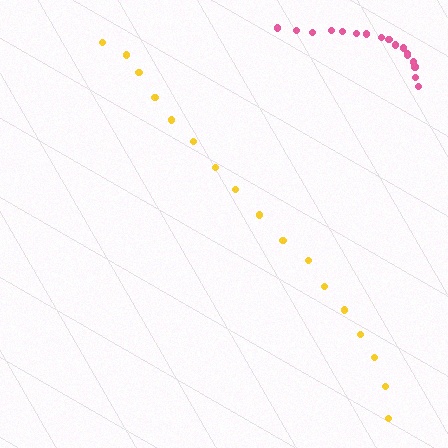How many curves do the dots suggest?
There are 2 distinct paths.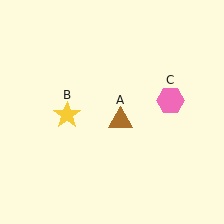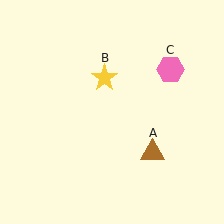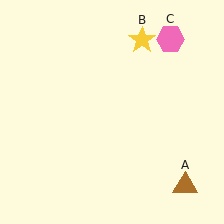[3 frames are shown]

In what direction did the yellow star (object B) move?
The yellow star (object B) moved up and to the right.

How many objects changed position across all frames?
3 objects changed position: brown triangle (object A), yellow star (object B), pink hexagon (object C).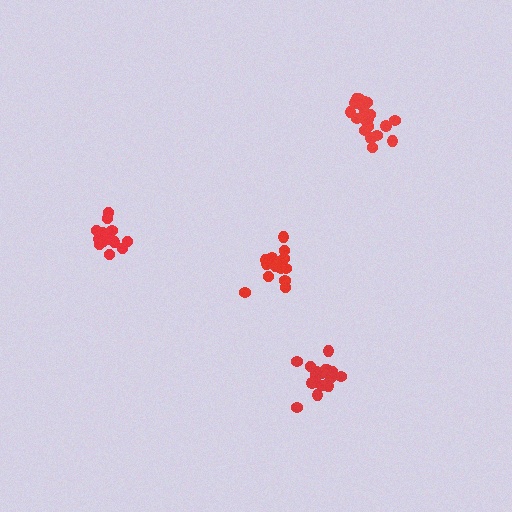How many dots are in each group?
Group 1: 20 dots, Group 2: 20 dots, Group 3: 15 dots, Group 4: 15 dots (70 total).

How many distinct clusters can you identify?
There are 4 distinct clusters.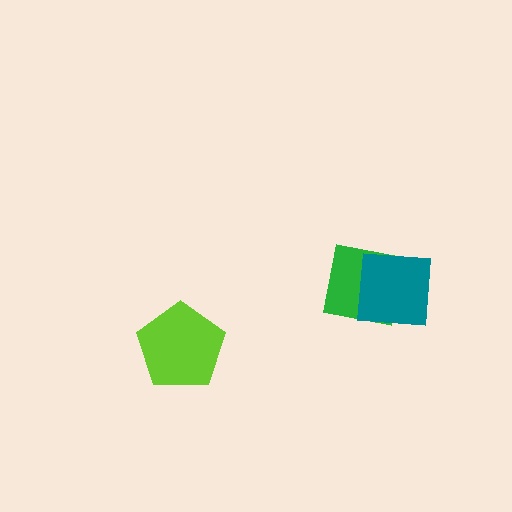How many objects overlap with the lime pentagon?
0 objects overlap with the lime pentagon.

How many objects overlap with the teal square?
1 object overlaps with the teal square.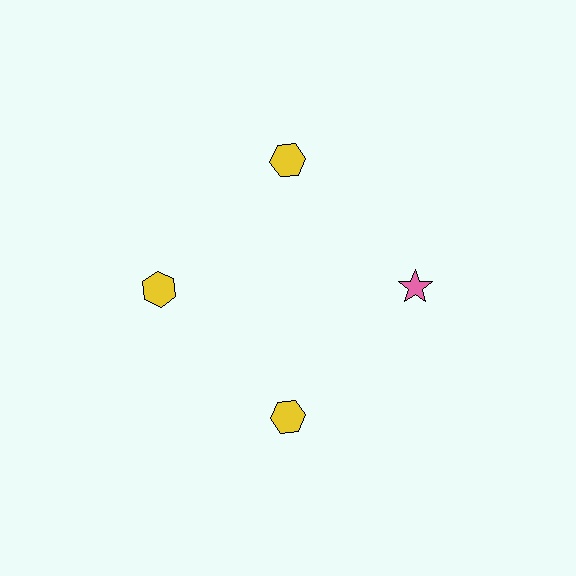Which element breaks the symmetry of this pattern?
The pink star at roughly the 3 o'clock position breaks the symmetry. All other shapes are yellow hexagons.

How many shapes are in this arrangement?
There are 4 shapes arranged in a ring pattern.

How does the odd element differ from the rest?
It differs in both color (pink instead of yellow) and shape (star instead of hexagon).